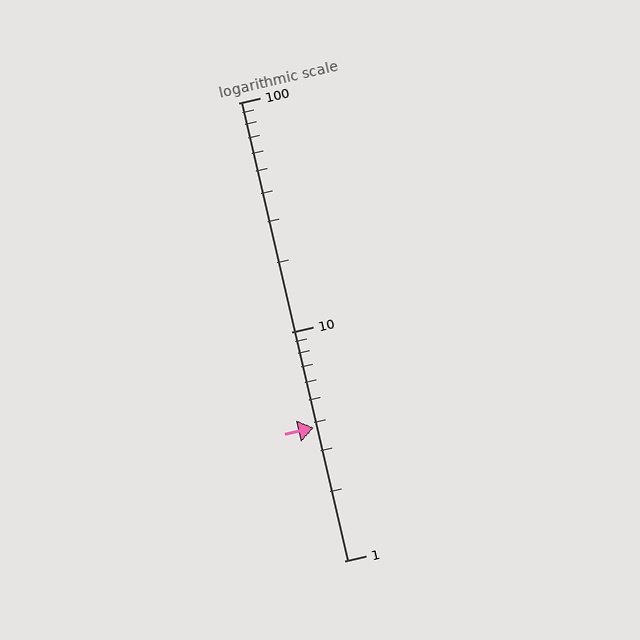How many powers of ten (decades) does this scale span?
The scale spans 2 decades, from 1 to 100.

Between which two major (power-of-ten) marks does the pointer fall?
The pointer is between 1 and 10.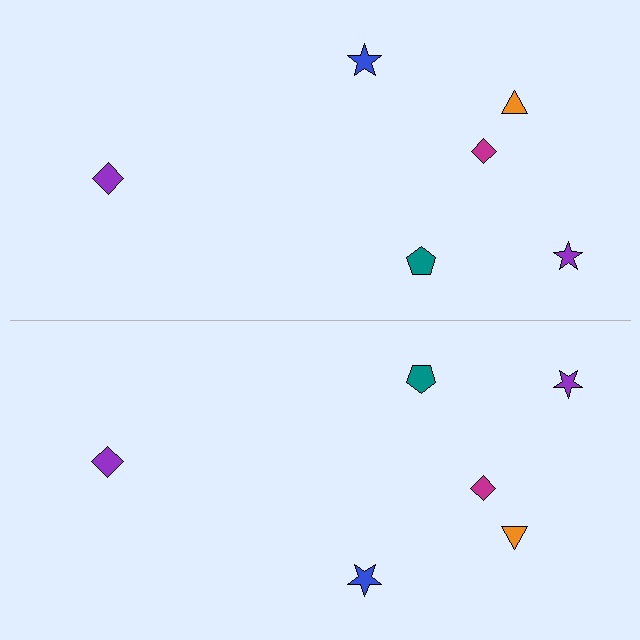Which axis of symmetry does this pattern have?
The pattern has a horizontal axis of symmetry running through the center of the image.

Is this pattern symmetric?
Yes, this pattern has bilateral (reflection) symmetry.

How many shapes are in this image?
There are 12 shapes in this image.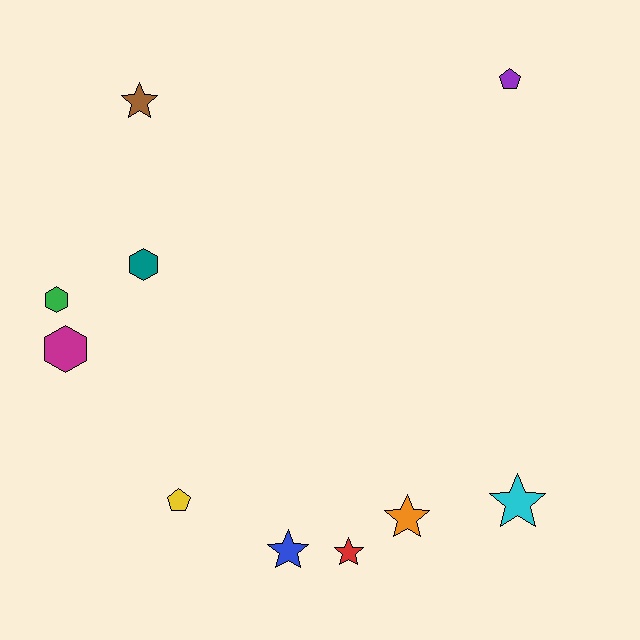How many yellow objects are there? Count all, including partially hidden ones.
There is 1 yellow object.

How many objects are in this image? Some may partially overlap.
There are 10 objects.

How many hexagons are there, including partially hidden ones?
There are 3 hexagons.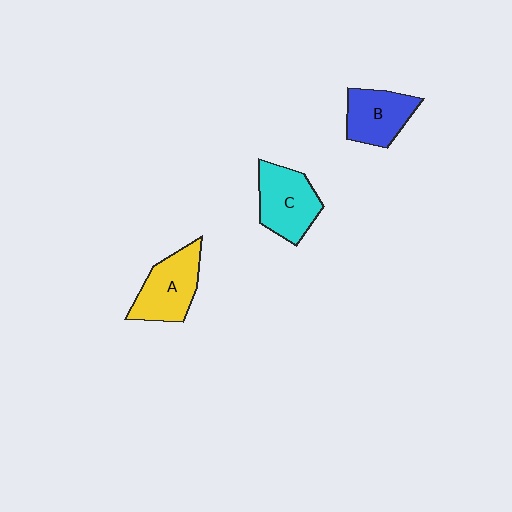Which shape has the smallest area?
Shape B (blue).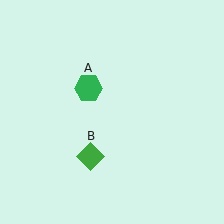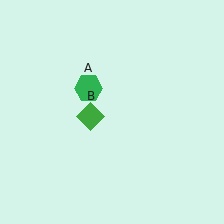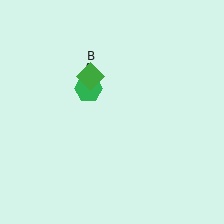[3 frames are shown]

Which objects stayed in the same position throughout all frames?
Green hexagon (object A) remained stationary.